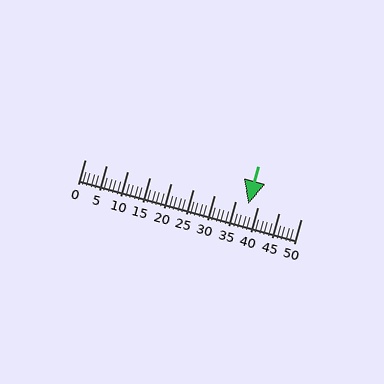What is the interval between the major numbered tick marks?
The major tick marks are spaced 5 units apart.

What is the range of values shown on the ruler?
The ruler shows values from 0 to 50.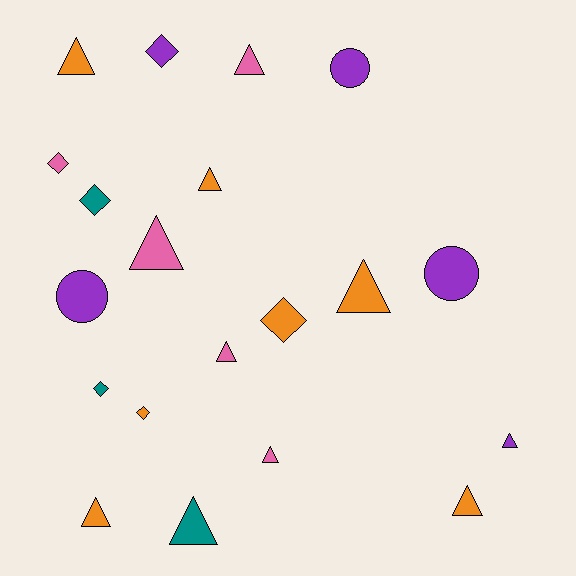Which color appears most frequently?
Orange, with 7 objects.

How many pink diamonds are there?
There is 1 pink diamond.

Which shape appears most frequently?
Triangle, with 11 objects.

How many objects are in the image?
There are 20 objects.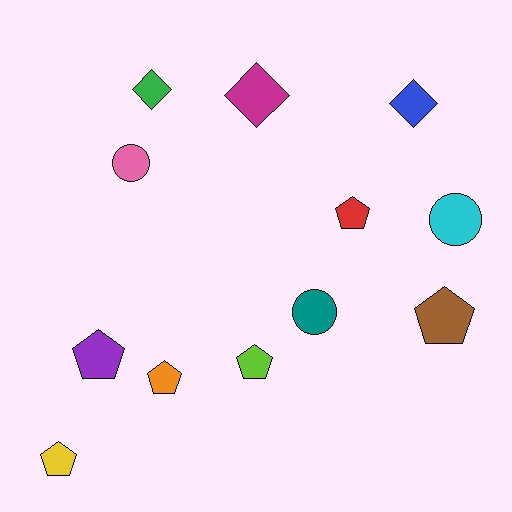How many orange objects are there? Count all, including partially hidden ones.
There is 1 orange object.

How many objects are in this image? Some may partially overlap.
There are 12 objects.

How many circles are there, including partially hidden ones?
There are 3 circles.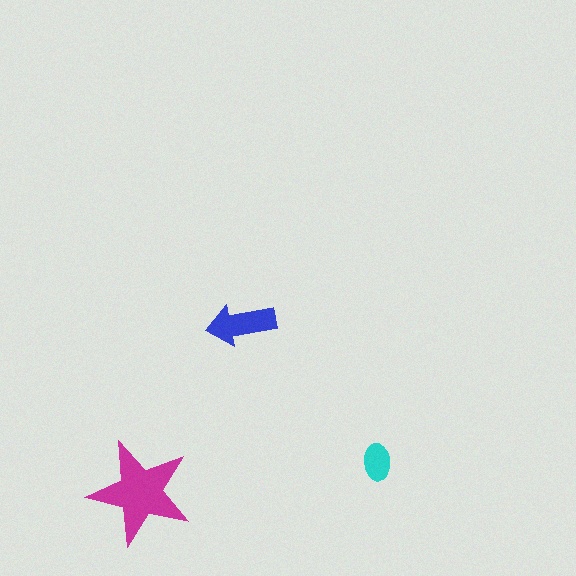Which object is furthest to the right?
The cyan ellipse is rightmost.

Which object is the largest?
The magenta star.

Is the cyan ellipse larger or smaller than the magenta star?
Smaller.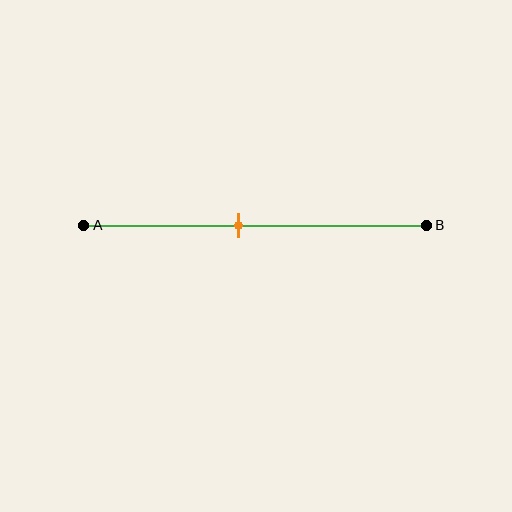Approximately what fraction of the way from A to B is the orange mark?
The orange mark is approximately 45% of the way from A to B.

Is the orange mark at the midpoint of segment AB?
No, the mark is at about 45% from A, not at the 50% midpoint.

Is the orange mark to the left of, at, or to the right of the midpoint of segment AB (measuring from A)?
The orange mark is to the left of the midpoint of segment AB.